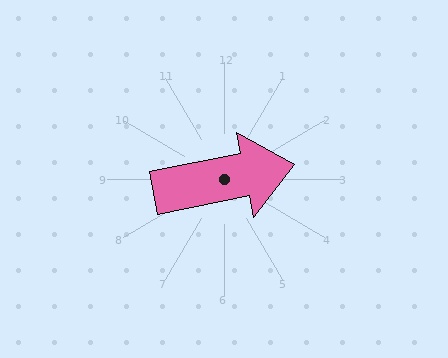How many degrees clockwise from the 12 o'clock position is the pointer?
Approximately 79 degrees.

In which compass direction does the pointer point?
East.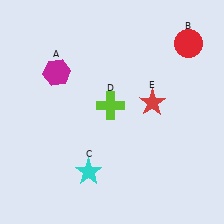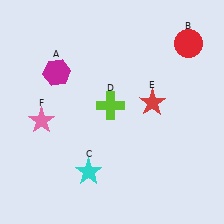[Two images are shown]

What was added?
A pink star (F) was added in Image 2.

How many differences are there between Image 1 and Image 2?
There is 1 difference between the two images.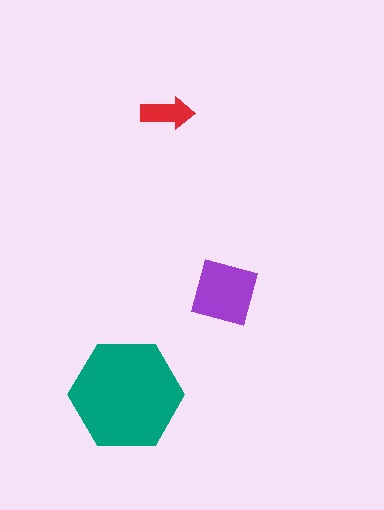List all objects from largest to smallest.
The teal hexagon, the purple diamond, the red arrow.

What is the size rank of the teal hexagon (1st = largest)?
1st.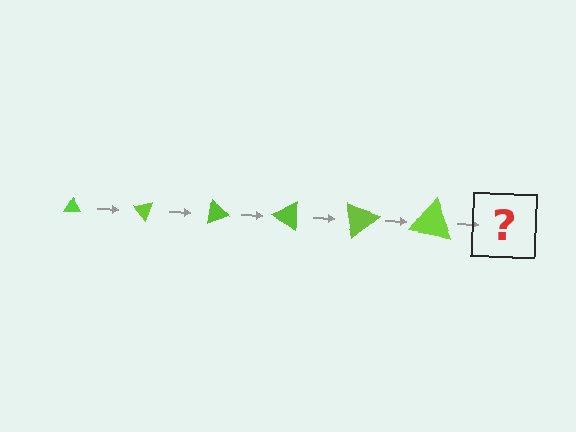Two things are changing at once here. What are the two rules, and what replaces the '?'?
The two rules are that the triangle grows larger each step and it rotates 50 degrees each step. The '?' should be a triangle, larger than the previous one and rotated 300 degrees from the start.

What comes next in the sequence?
The next element should be a triangle, larger than the previous one and rotated 300 degrees from the start.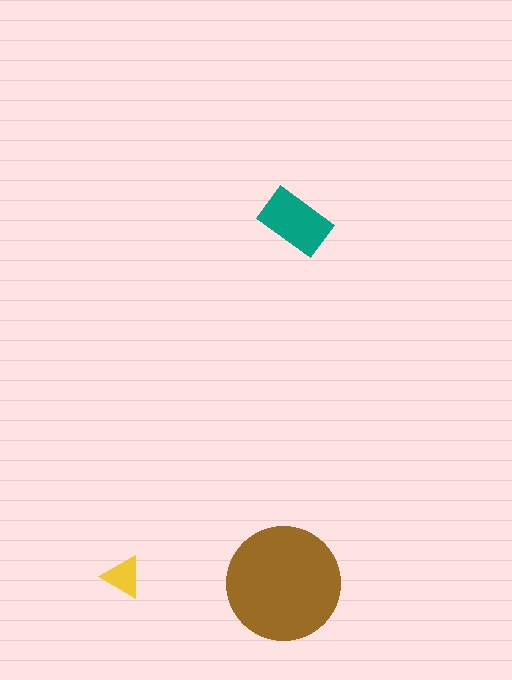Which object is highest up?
The teal rectangle is topmost.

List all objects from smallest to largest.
The yellow triangle, the teal rectangle, the brown circle.